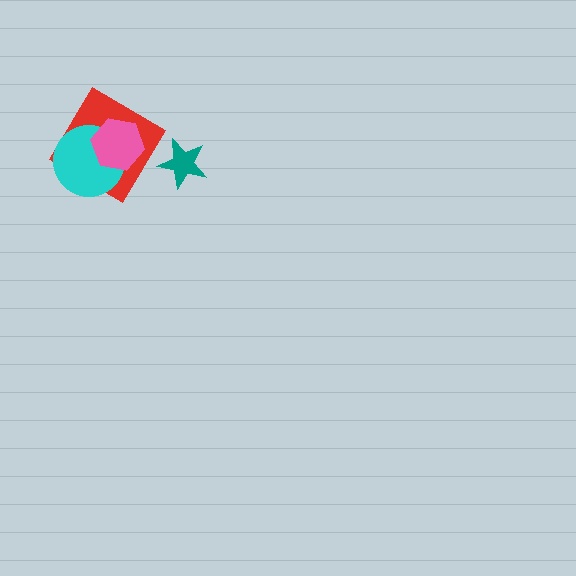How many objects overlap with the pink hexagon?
2 objects overlap with the pink hexagon.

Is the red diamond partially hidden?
Yes, it is partially covered by another shape.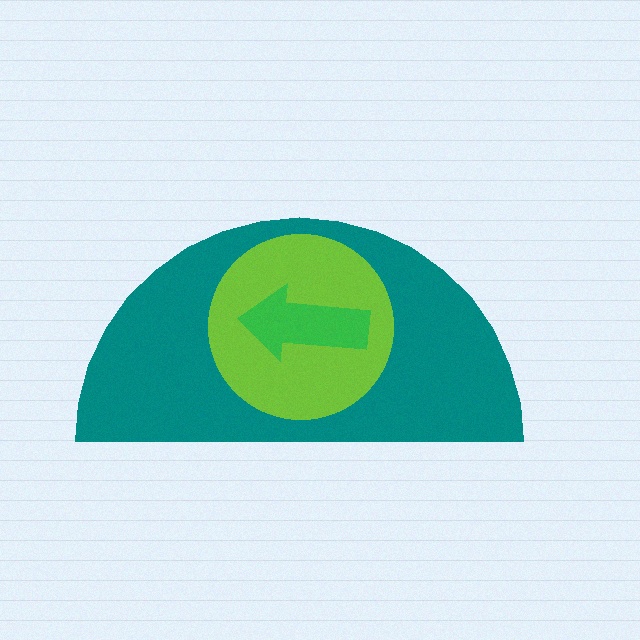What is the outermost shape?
The teal semicircle.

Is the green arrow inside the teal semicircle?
Yes.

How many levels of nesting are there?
3.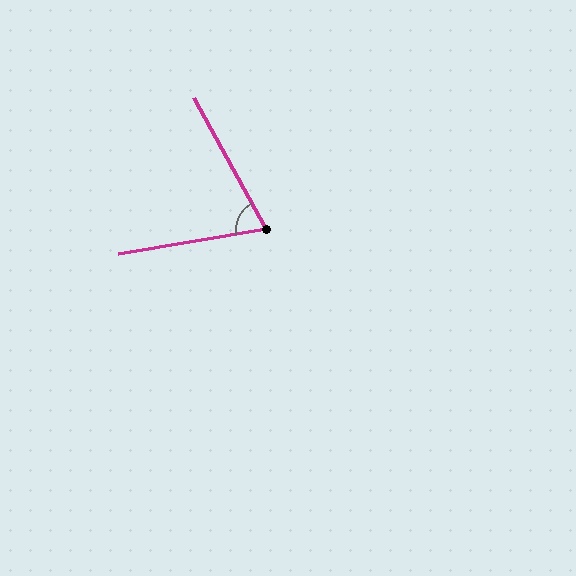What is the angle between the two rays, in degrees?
Approximately 71 degrees.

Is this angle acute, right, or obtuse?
It is acute.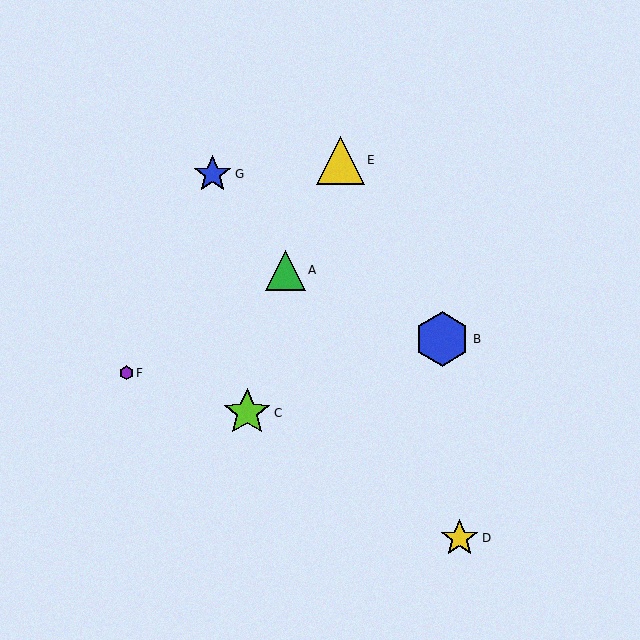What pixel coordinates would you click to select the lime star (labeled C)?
Click at (247, 413) to select the lime star C.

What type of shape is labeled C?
Shape C is a lime star.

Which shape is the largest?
The blue hexagon (labeled B) is the largest.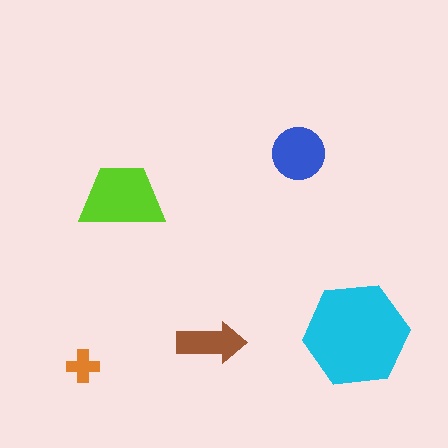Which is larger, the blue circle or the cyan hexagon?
The cyan hexagon.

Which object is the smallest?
The orange cross.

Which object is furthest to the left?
The orange cross is leftmost.